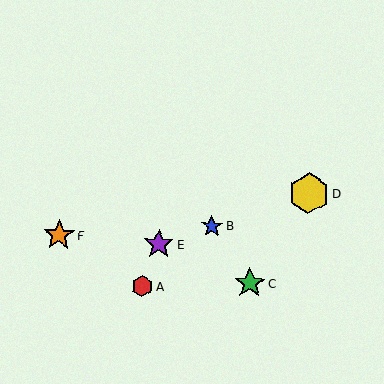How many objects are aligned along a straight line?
3 objects (B, D, E) are aligned along a straight line.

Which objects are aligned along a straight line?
Objects B, D, E are aligned along a straight line.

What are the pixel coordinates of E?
Object E is at (159, 244).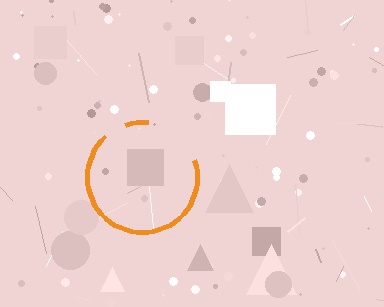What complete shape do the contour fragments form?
The contour fragments form a circle.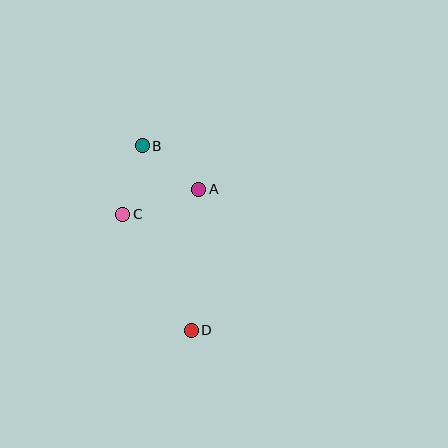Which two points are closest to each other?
Points B and C are closest to each other.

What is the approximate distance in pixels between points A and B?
The distance between A and B is approximately 71 pixels.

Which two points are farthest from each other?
Points B and D are farthest from each other.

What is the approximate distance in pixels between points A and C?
The distance between A and C is approximately 80 pixels.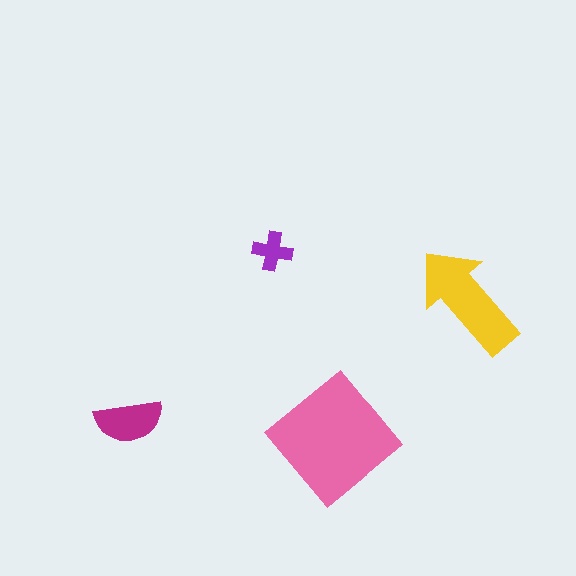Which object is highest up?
The purple cross is topmost.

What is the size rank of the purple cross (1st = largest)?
4th.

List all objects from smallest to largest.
The purple cross, the magenta semicircle, the yellow arrow, the pink diamond.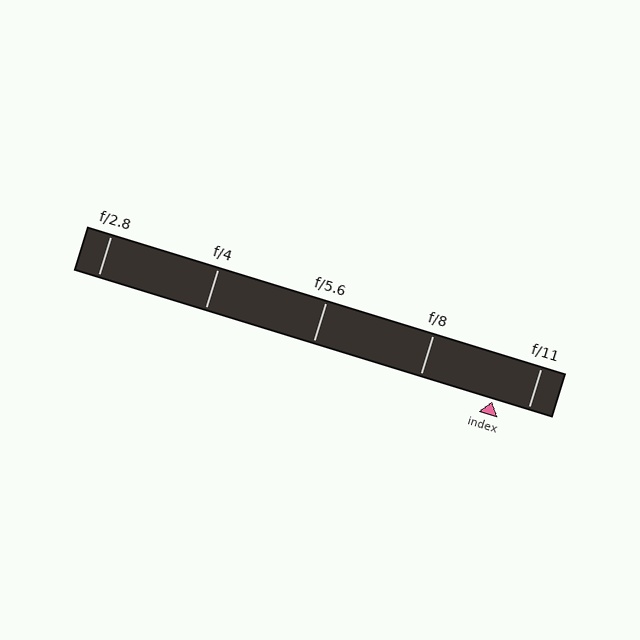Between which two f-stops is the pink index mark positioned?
The index mark is between f/8 and f/11.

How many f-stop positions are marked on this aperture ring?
There are 5 f-stop positions marked.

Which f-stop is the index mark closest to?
The index mark is closest to f/11.